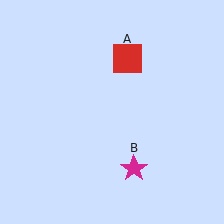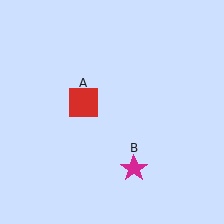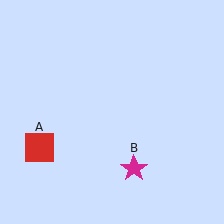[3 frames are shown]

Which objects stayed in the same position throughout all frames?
Magenta star (object B) remained stationary.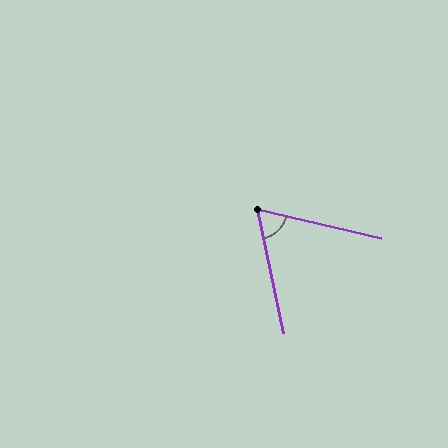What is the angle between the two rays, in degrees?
Approximately 65 degrees.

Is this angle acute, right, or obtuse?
It is acute.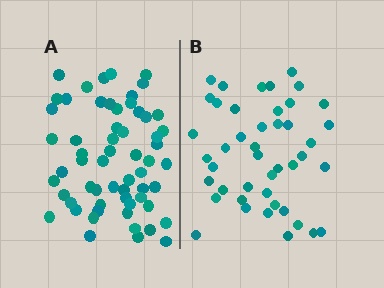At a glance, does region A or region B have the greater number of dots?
Region A (the left region) has more dots.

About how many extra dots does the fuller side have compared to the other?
Region A has approximately 15 more dots than region B.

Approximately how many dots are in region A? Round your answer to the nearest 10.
About 60 dots.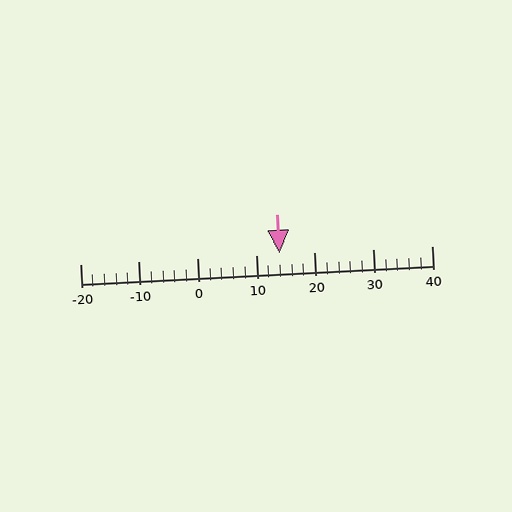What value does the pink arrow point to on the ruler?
The pink arrow points to approximately 14.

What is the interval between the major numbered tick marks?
The major tick marks are spaced 10 units apart.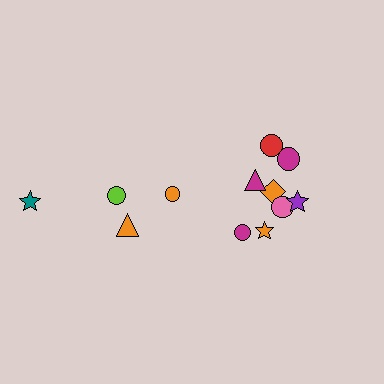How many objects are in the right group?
There are 8 objects.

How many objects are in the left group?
There are 4 objects.